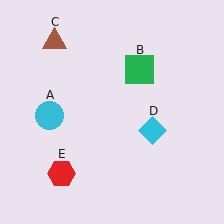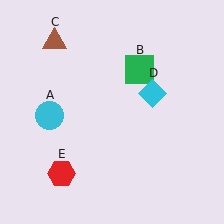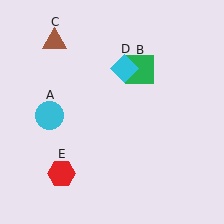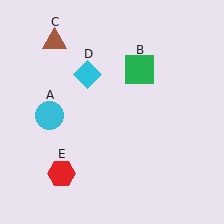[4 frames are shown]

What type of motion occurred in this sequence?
The cyan diamond (object D) rotated counterclockwise around the center of the scene.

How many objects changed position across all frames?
1 object changed position: cyan diamond (object D).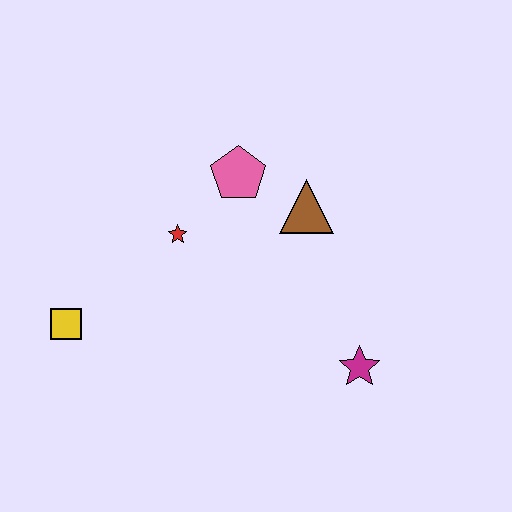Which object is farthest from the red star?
The magenta star is farthest from the red star.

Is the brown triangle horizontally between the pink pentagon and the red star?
No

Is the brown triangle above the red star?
Yes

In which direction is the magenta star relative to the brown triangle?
The magenta star is below the brown triangle.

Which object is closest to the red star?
The pink pentagon is closest to the red star.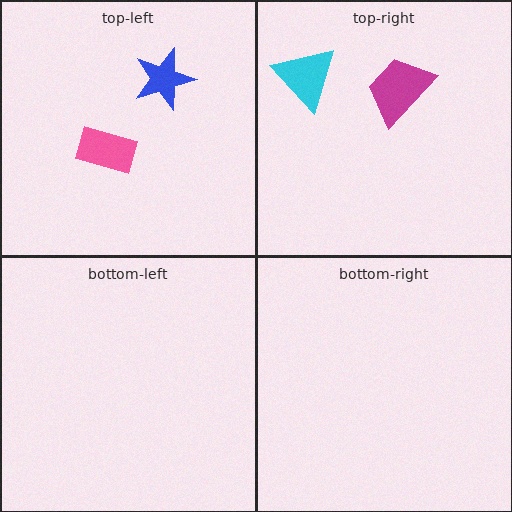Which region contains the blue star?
The top-left region.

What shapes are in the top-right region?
The magenta trapezoid, the cyan triangle.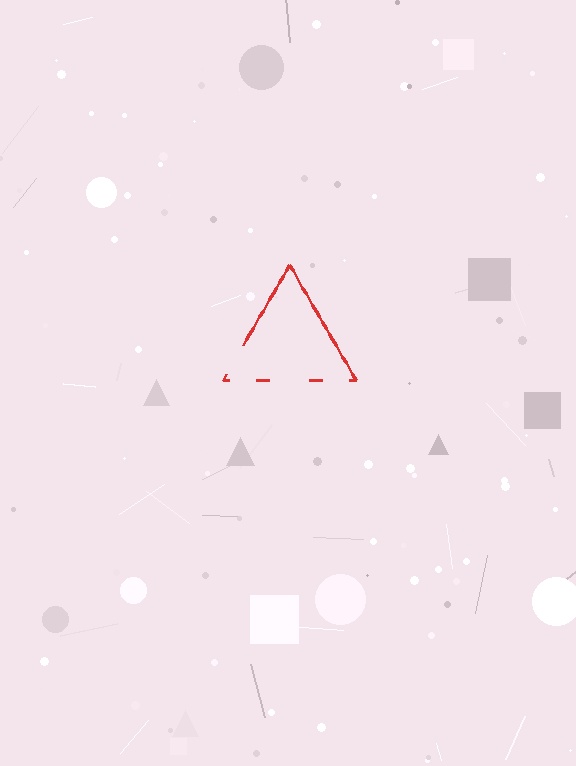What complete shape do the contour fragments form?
The contour fragments form a triangle.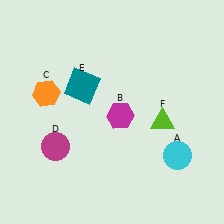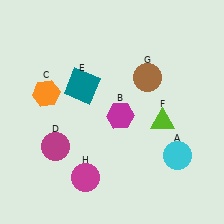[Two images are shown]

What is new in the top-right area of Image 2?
A brown circle (G) was added in the top-right area of Image 2.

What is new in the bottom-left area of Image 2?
A magenta circle (H) was added in the bottom-left area of Image 2.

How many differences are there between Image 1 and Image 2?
There are 2 differences between the two images.